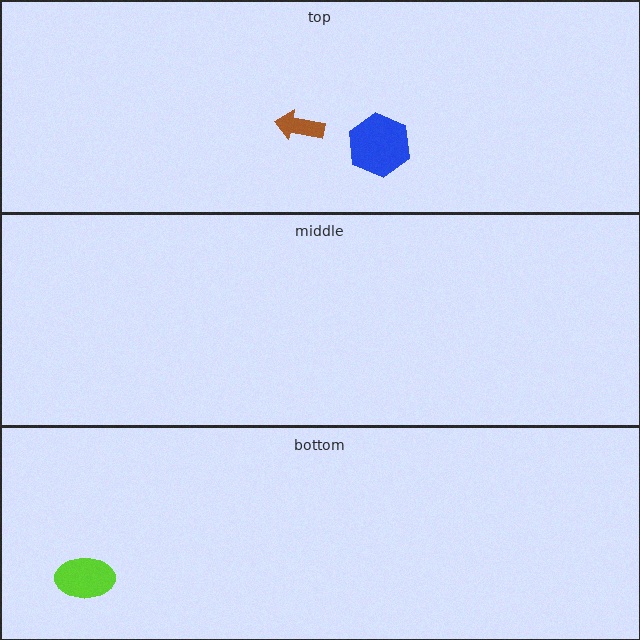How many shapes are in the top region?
2.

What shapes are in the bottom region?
The lime ellipse.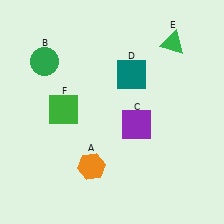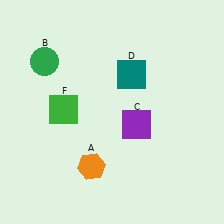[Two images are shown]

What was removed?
The green triangle (E) was removed in Image 2.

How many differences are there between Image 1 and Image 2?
There is 1 difference between the two images.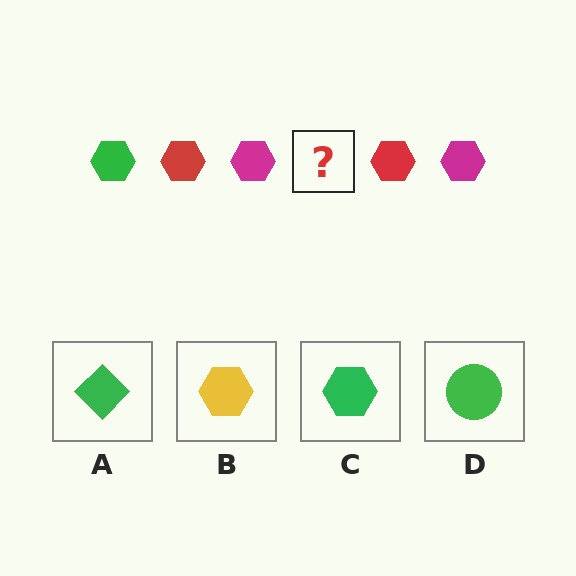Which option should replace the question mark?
Option C.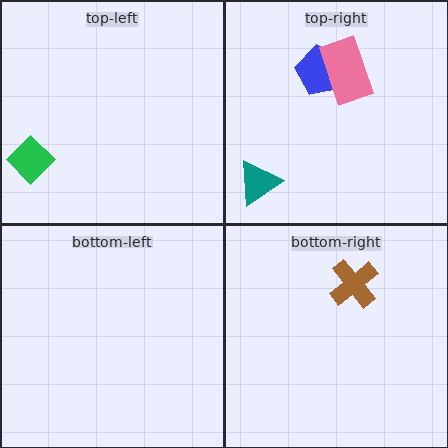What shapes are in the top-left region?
The green diamond.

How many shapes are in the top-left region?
1.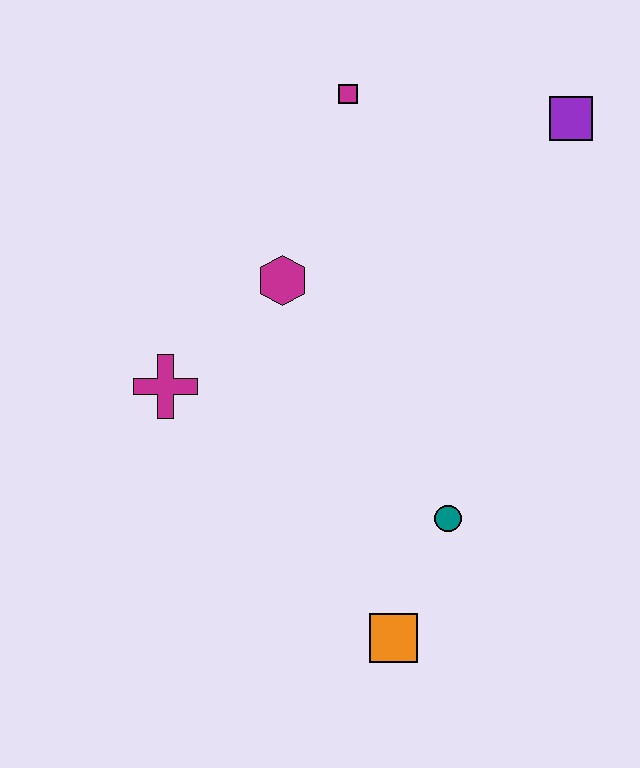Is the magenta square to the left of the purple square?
Yes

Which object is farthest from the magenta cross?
The purple square is farthest from the magenta cross.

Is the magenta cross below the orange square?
No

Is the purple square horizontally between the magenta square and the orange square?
No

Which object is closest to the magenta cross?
The magenta hexagon is closest to the magenta cross.